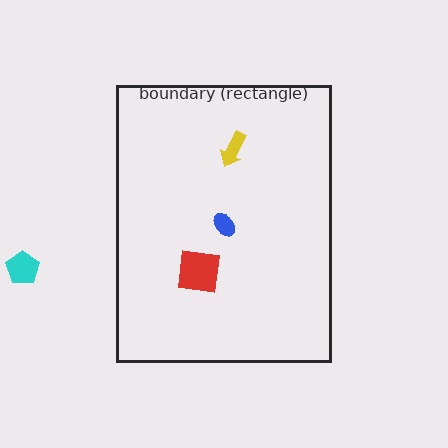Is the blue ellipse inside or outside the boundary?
Inside.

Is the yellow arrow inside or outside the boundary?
Inside.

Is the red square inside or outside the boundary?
Inside.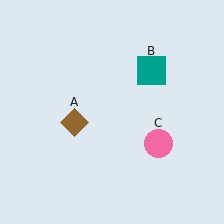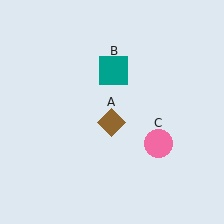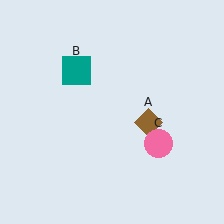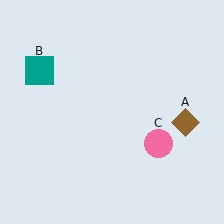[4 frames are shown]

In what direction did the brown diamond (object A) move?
The brown diamond (object A) moved right.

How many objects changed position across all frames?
2 objects changed position: brown diamond (object A), teal square (object B).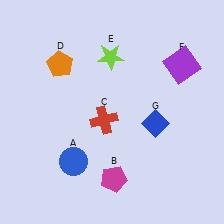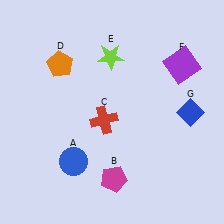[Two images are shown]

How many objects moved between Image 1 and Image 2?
1 object moved between the two images.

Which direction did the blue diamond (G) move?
The blue diamond (G) moved right.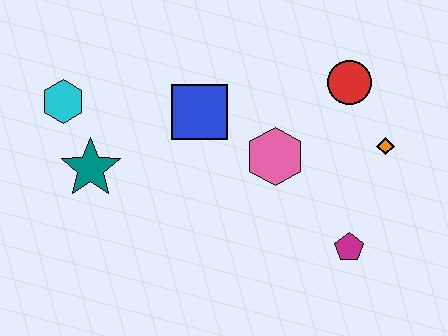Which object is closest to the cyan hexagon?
The teal star is closest to the cyan hexagon.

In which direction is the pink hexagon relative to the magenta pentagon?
The pink hexagon is above the magenta pentagon.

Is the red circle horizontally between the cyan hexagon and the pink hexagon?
No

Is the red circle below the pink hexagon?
No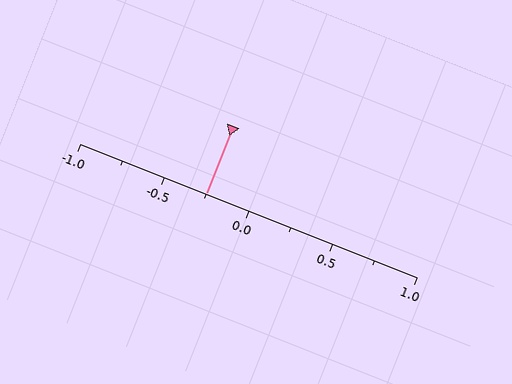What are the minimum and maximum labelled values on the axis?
The axis runs from -1.0 to 1.0.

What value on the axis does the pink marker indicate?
The marker indicates approximately -0.25.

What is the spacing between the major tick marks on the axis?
The major ticks are spaced 0.5 apart.